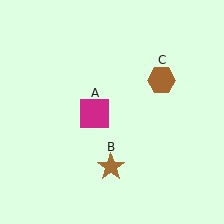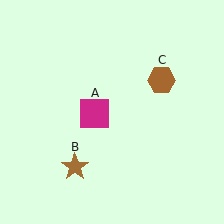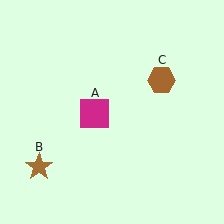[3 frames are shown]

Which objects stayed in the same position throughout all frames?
Magenta square (object A) and brown hexagon (object C) remained stationary.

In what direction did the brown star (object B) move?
The brown star (object B) moved left.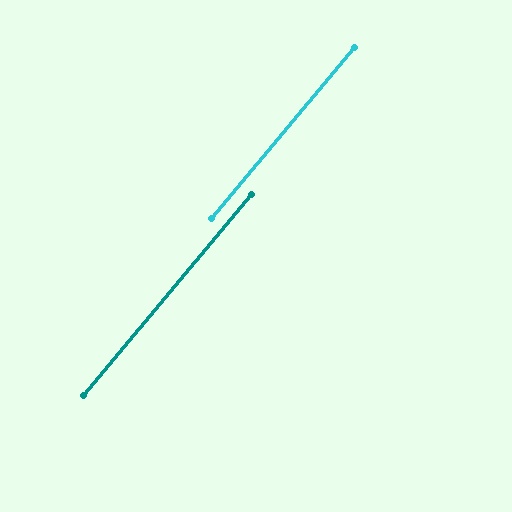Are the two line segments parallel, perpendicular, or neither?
Parallel — their directions differ by only 0.1°.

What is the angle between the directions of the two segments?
Approximately 0 degrees.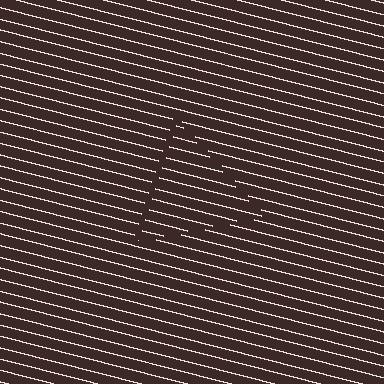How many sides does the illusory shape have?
3 sides — the line-ends trace a triangle.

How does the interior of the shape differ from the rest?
The interior of the shape contains the same grating, shifted by half a period — the contour is defined by the phase discontinuity where line-ends from the inner and outer gratings abut.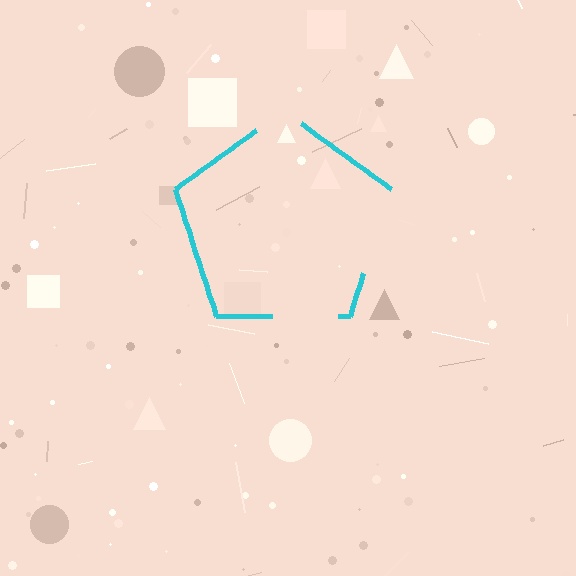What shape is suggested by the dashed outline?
The dashed outline suggests a pentagon.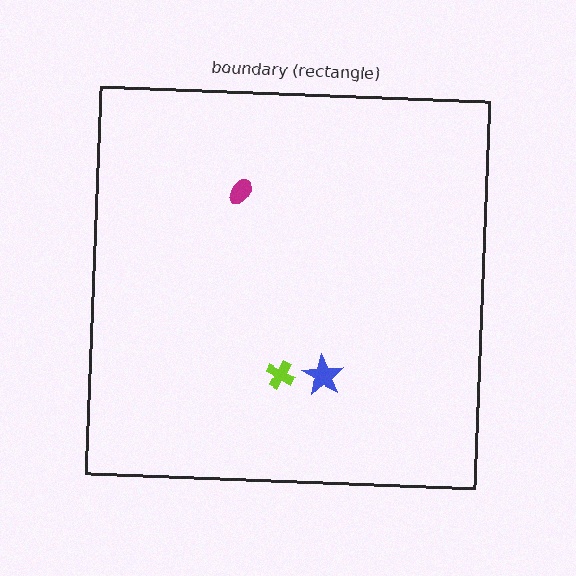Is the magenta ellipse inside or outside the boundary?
Inside.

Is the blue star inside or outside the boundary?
Inside.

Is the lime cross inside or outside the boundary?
Inside.